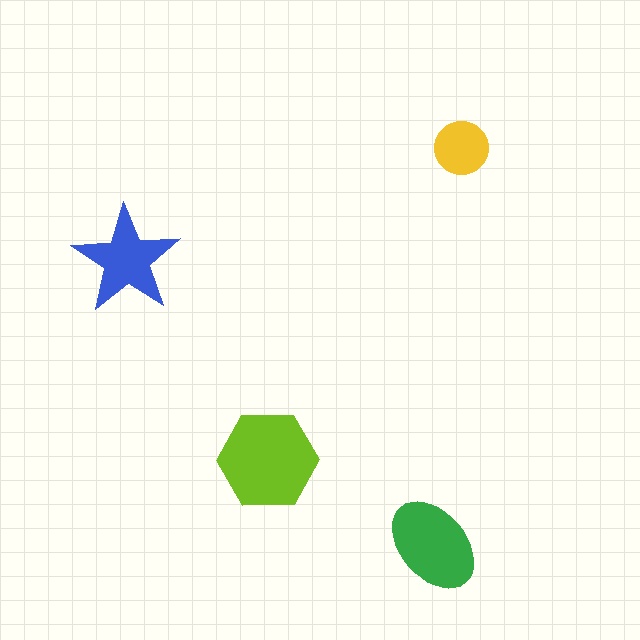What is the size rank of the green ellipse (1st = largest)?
2nd.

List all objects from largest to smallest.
The lime hexagon, the green ellipse, the blue star, the yellow circle.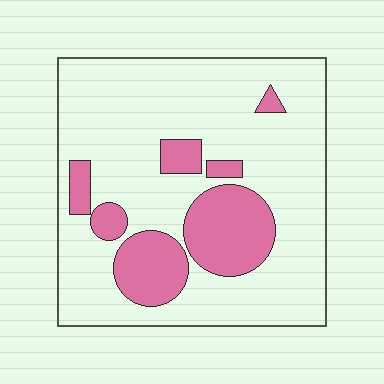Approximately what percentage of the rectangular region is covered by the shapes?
Approximately 20%.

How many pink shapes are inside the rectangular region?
7.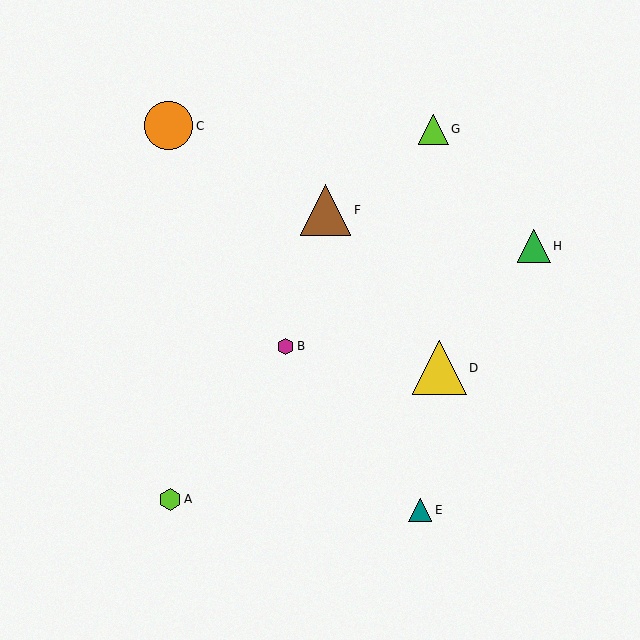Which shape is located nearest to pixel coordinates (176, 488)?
The lime hexagon (labeled A) at (170, 499) is nearest to that location.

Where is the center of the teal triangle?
The center of the teal triangle is at (420, 510).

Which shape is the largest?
The yellow triangle (labeled D) is the largest.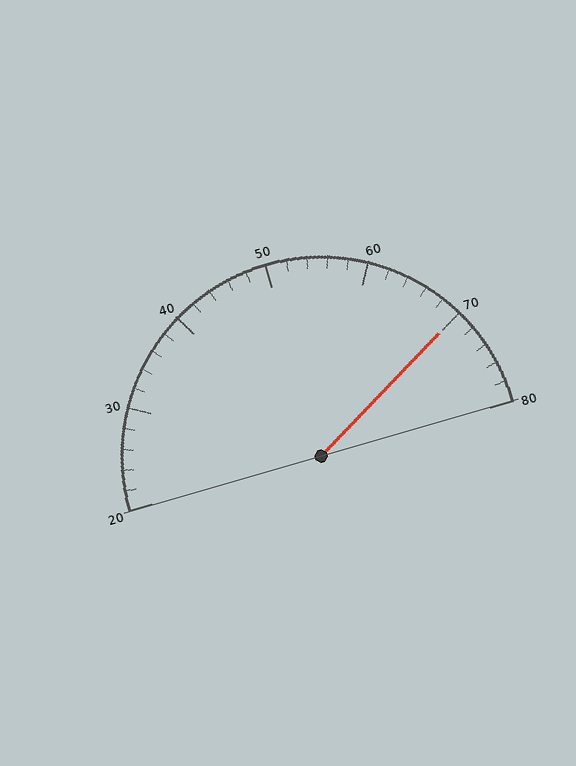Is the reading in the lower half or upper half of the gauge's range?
The reading is in the upper half of the range (20 to 80).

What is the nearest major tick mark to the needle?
The nearest major tick mark is 70.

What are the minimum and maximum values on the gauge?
The gauge ranges from 20 to 80.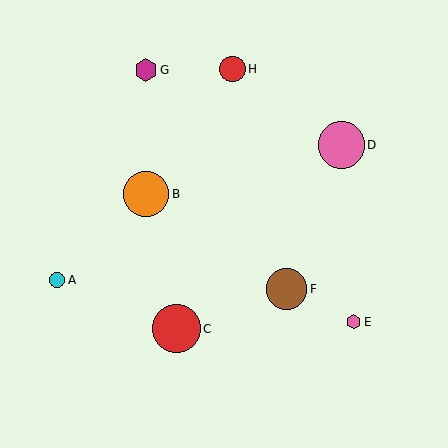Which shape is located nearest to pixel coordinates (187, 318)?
The red circle (labeled C) at (176, 329) is nearest to that location.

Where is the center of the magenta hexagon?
The center of the magenta hexagon is at (146, 70).